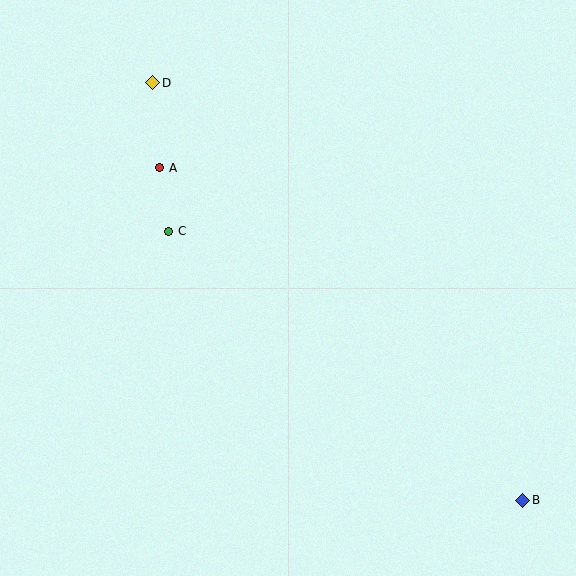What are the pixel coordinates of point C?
Point C is at (169, 231).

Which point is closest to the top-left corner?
Point D is closest to the top-left corner.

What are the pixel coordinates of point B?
Point B is at (523, 500).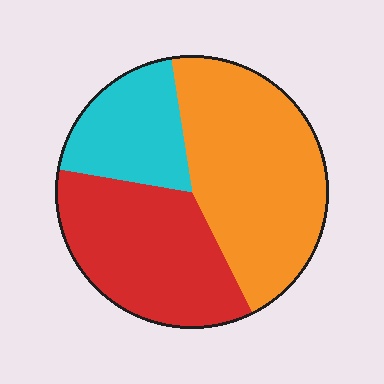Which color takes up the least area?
Cyan, at roughly 20%.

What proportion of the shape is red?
Red covers roughly 35% of the shape.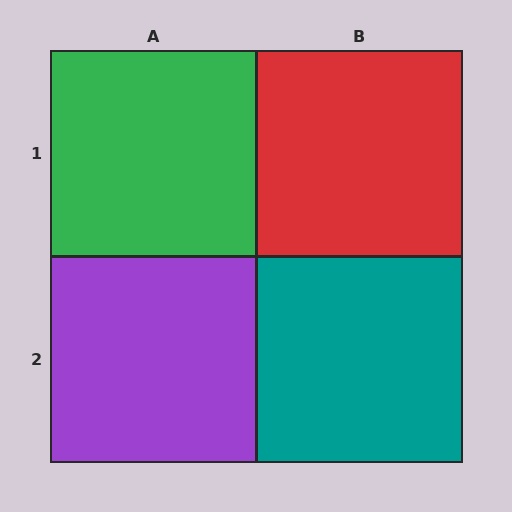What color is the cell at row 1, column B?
Red.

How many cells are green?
1 cell is green.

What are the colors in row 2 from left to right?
Purple, teal.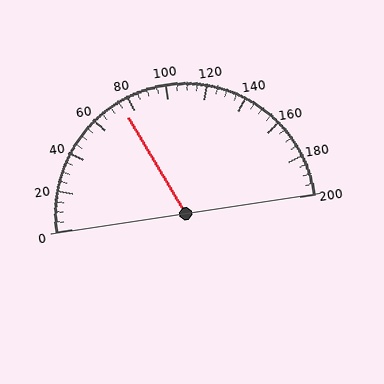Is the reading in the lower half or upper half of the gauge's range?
The reading is in the lower half of the range (0 to 200).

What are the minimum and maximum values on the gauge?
The gauge ranges from 0 to 200.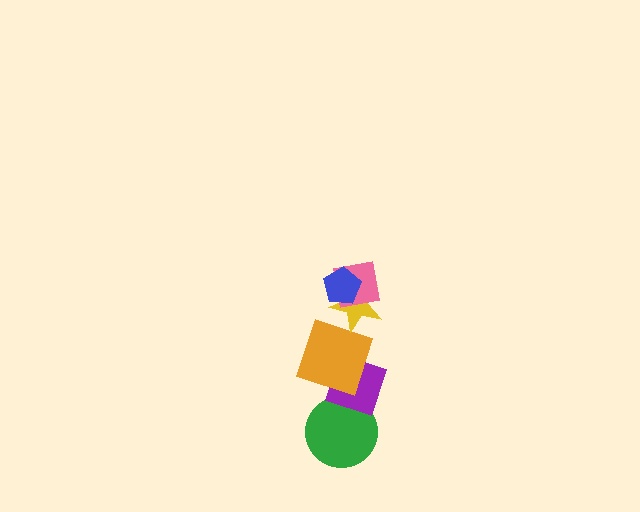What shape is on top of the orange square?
The yellow star is on top of the orange square.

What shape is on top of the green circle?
The purple diamond is on top of the green circle.